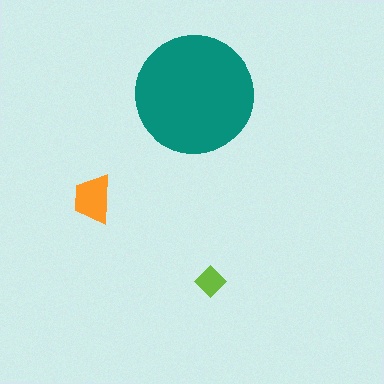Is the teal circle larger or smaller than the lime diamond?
Larger.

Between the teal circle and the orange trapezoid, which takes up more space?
The teal circle.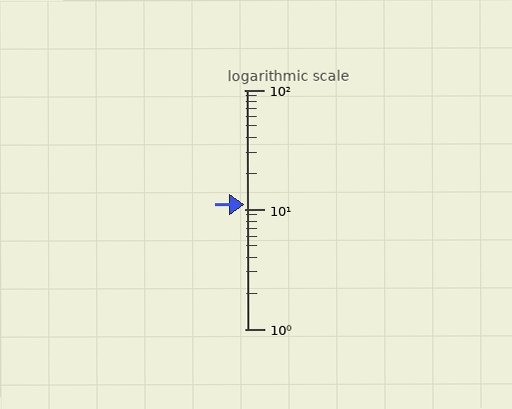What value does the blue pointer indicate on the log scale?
The pointer indicates approximately 11.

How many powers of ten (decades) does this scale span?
The scale spans 2 decades, from 1 to 100.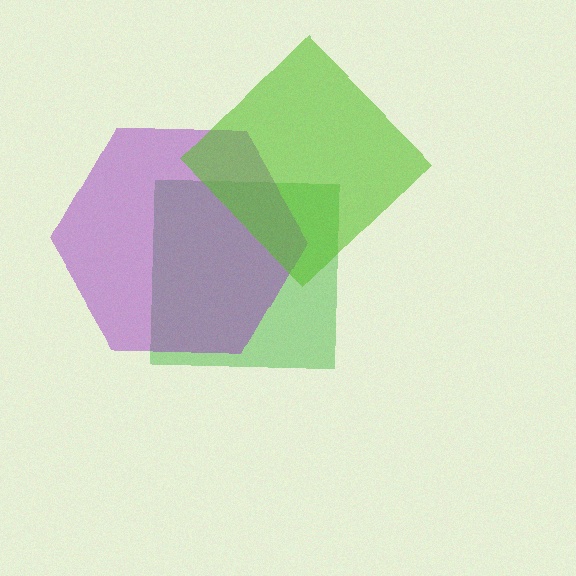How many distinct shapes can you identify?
There are 3 distinct shapes: a green square, a purple hexagon, a lime diamond.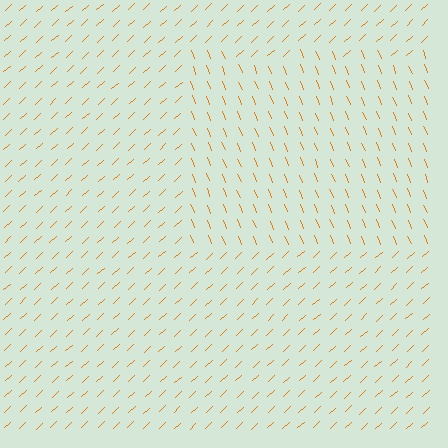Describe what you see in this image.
The image is filled with small orange line segments. A rectangle region in the image has lines oriented differently from the surrounding lines, creating a visible texture boundary.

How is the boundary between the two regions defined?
The boundary is defined purely by a change in line orientation (approximately 69 degrees difference). All lines are the same color and thickness.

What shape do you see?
I see a rectangle.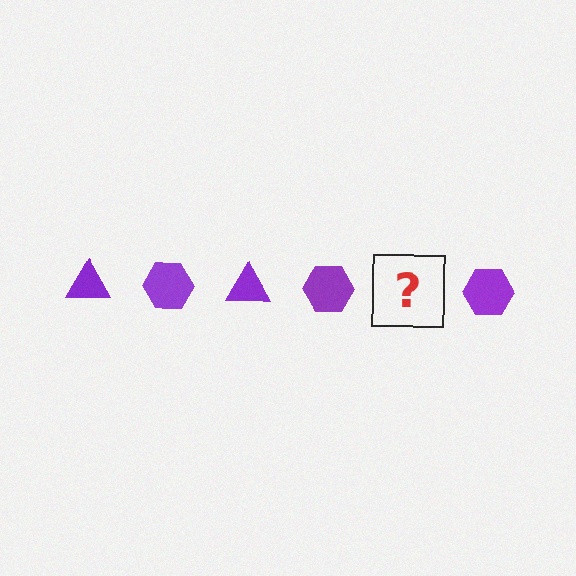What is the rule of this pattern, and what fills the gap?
The rule is that the pattern cycles through triangle, hexagon shapes in purple. The gap should be filled with a purple triangle.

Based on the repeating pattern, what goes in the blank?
The blank should be a purple triangle.